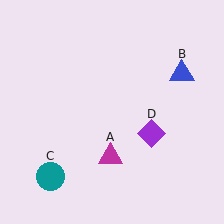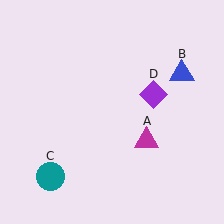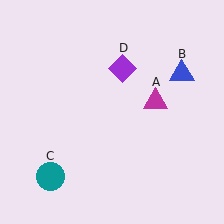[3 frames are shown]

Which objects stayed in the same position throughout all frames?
Blue triangle (object B) and teal circle (object C) remained stationary.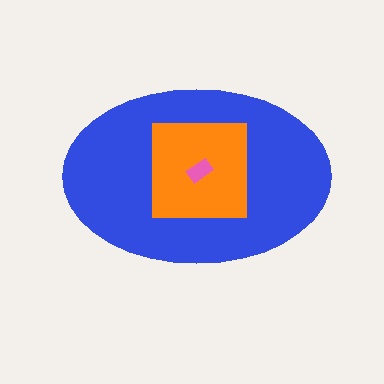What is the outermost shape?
The blue ellipse.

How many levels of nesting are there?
3.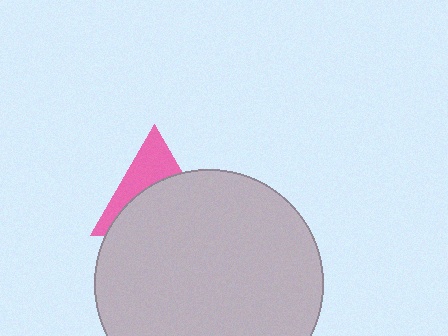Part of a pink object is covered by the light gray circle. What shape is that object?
It is a triangle.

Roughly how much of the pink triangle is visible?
A small part of it is visible (roughly 39%).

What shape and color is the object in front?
The object in front is a light gray circle.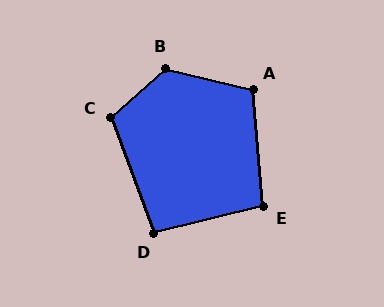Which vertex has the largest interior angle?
B, at approximately 125 degrees.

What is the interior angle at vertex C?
Approximately 111 degrees (obtuse).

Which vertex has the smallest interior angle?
D, at approximately 96 degrees.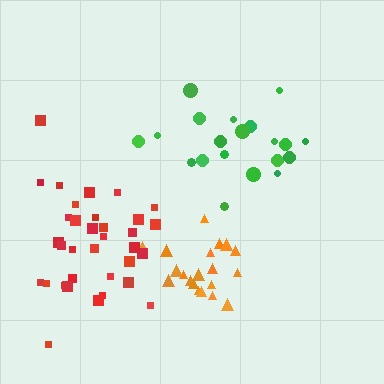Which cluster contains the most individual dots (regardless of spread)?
Red (34).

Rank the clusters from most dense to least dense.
orange, red, green.